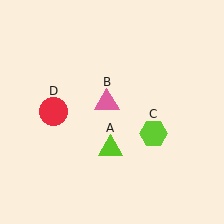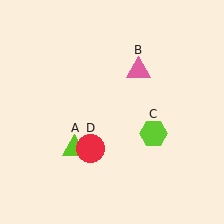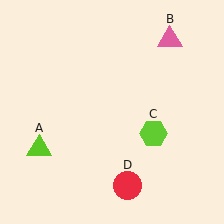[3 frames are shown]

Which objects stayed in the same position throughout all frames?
Lime hexagon (object C) remained stationary.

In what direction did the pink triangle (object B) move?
The pink triangle (object B) moved up and to the right.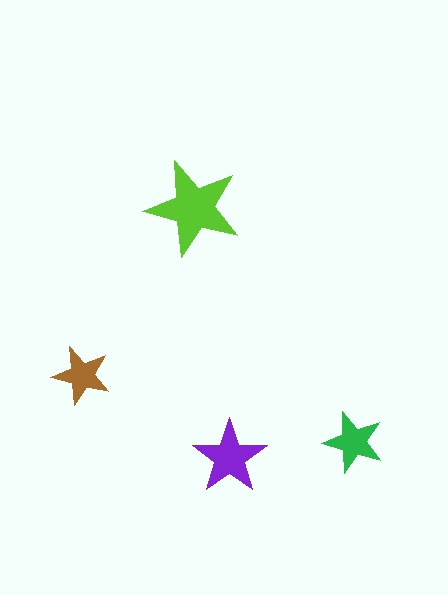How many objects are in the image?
There are 4 objects in the image.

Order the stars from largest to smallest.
the lime one, the purple one, the green one, the brown one.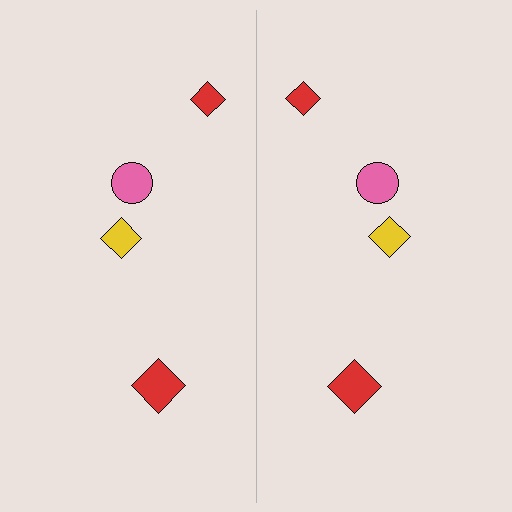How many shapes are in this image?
There are 8 shapes in this image.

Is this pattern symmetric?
Yes, this pattern has bilateral (reflection) symmetry.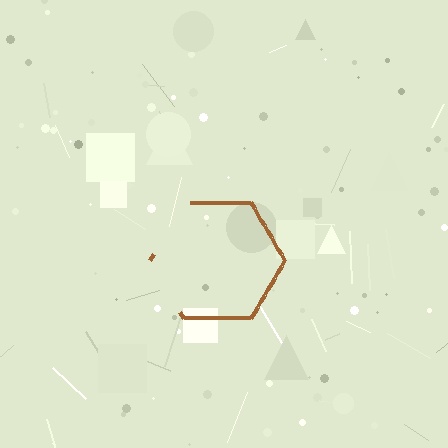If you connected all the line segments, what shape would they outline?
They would outline a hexagon.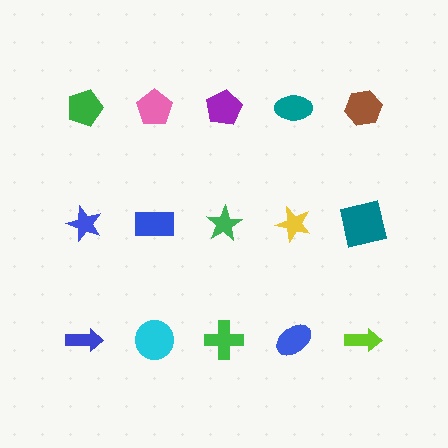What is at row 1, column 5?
A brown hexagon.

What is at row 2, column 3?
A green star.